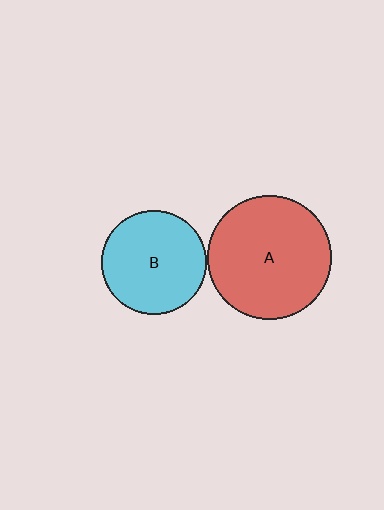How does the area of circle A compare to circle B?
Approximately 1.4 times.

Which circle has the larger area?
Circle A (red).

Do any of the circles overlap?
No, none of the circles overlap.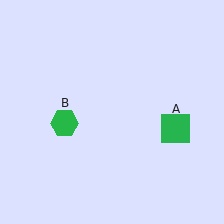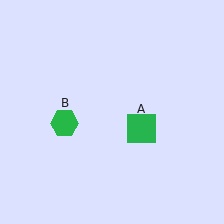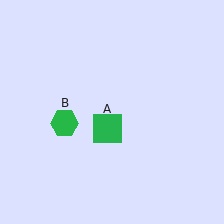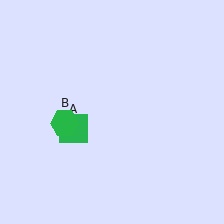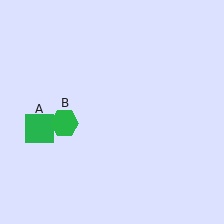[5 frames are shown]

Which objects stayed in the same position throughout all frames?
Green hexagon (object B) remained stationary.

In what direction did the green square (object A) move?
The green square (object A) moved left.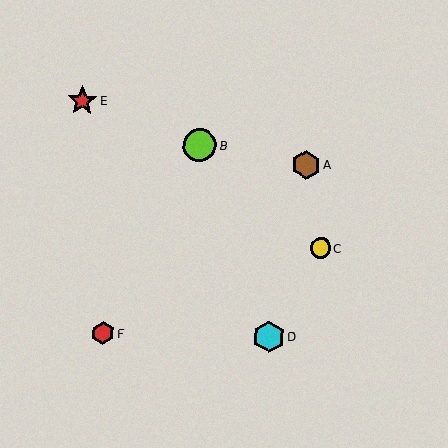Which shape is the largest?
The lime circle (labeled B) is the largest.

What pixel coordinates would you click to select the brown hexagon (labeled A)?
Click at (306, 165) to select the brown hexagon A.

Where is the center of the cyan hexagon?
The center of the cyan hexagon is at (269, 337).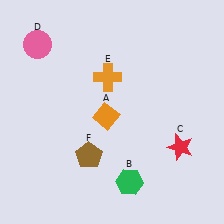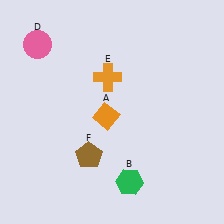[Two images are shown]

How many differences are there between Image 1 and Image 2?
There is 1 difference between the two images.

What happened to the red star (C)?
The red star (C) was removed in Image 2. It was in the bottom-right area of Image 1.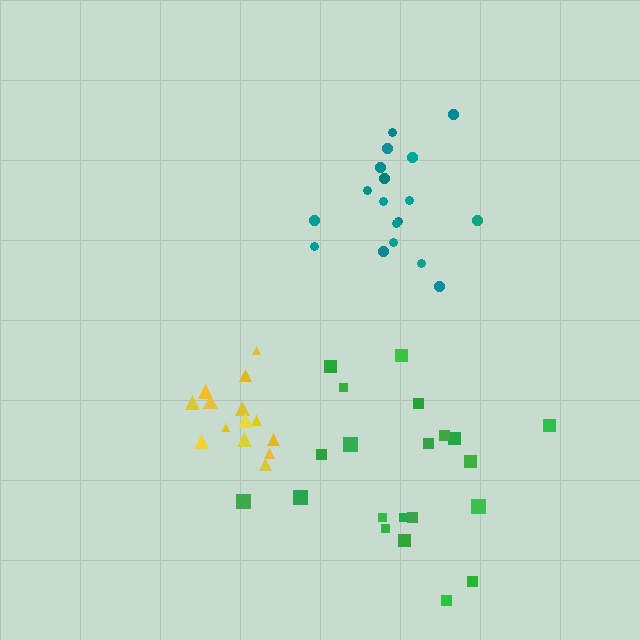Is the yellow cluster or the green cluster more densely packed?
Yellow.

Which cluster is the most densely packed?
Yellow.